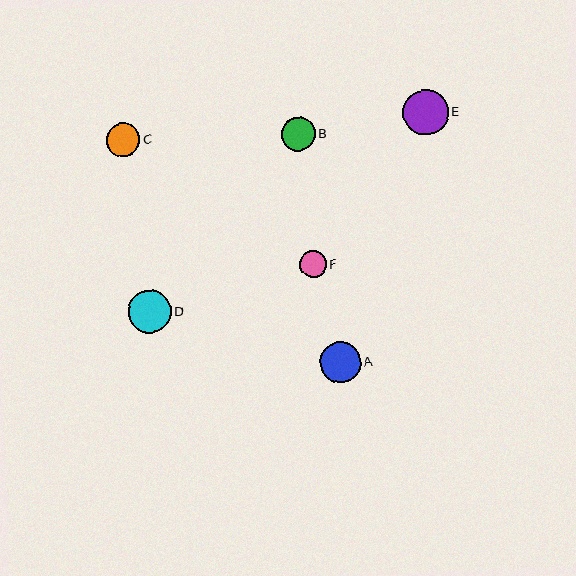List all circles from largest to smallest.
From largest to smallest: E, D, A, B, C, F.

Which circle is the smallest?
Circle F is the smallest with a size of approximately 26 pixels.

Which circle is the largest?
Circle E is the largest with a size of approximately 45 pixels.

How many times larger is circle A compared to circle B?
Circle A is approximately 1.2 times the size of circle B.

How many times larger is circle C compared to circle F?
Circle C is approximately 1.3 times the size of circle F.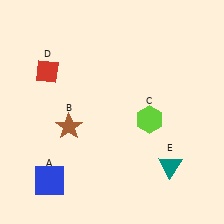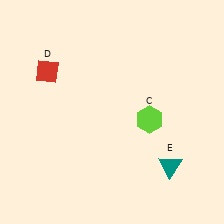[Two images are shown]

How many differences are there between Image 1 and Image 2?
There are 2 differences between the two images.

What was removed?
The brown star (B), the blue square (A) were removed in Image 2.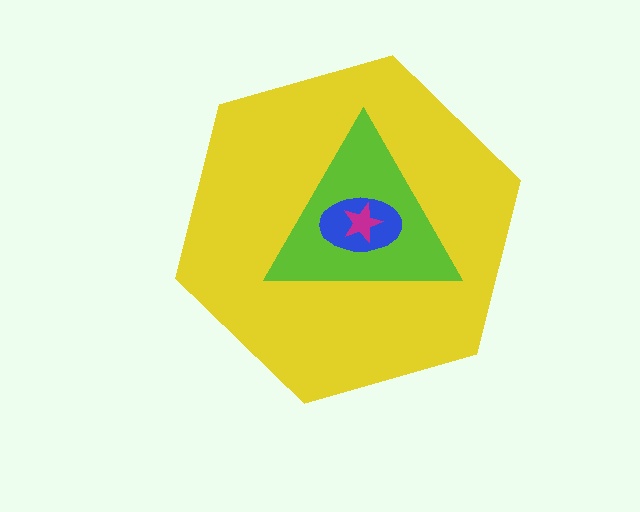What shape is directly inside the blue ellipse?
The magenta star.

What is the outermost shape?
The yellow hexagon.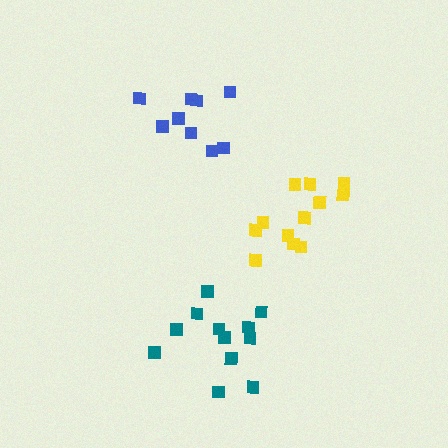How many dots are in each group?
Group 1: 9 dots, Group 2: 12 dots, Group 3: 12 dots (33 total).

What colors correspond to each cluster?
The clusters are colored: blue, yellow, teal.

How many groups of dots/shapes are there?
There are 3 groups.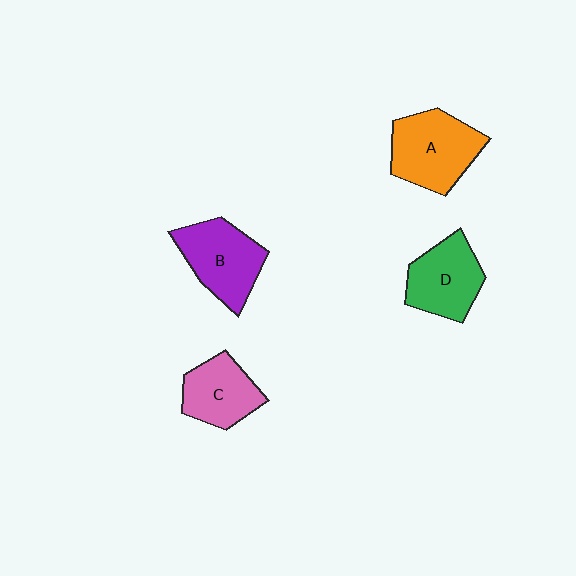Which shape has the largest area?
Shape A (orange).